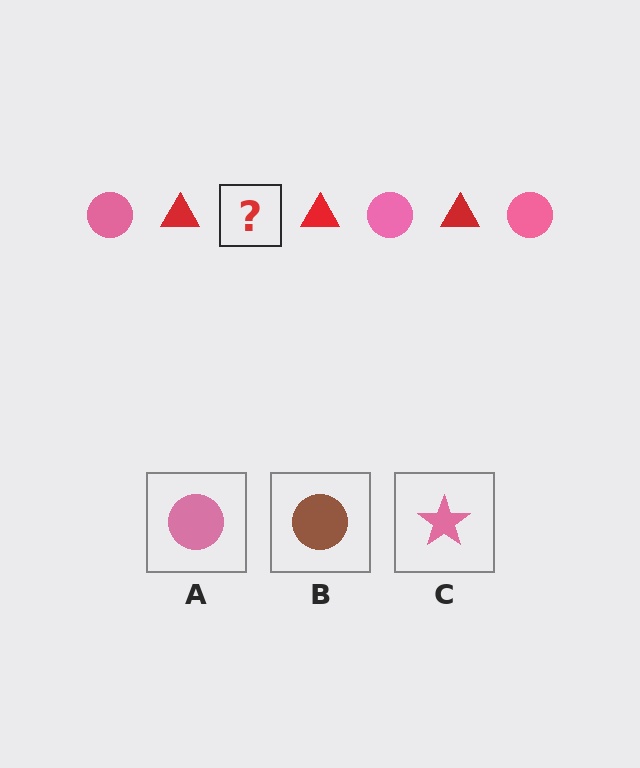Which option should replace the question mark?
Option A.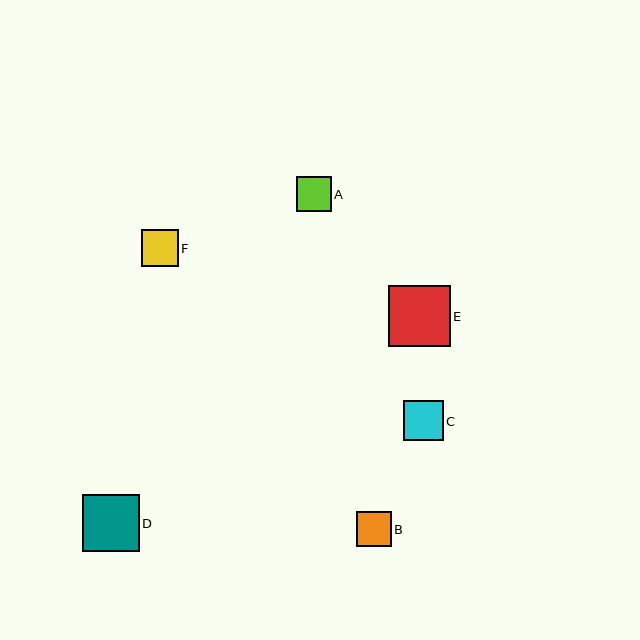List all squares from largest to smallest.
From largest to smallest: E, D, C, F, A, B.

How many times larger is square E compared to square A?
Square E is approximately 1.7 times the size of square A.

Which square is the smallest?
Square B is the smallest with a size of approximately 35 pixels.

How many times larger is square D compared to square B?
Square D is approximately 1.7 times the size of square B.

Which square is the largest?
Square E is the largest with a size of approximately 61 pixels.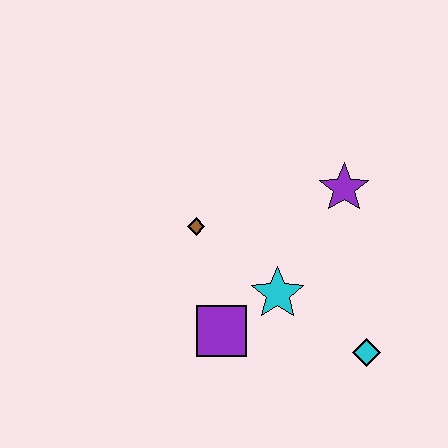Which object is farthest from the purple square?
The purple star is farthest from the purple square.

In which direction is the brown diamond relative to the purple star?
The brown diamond is to the left of the purple star.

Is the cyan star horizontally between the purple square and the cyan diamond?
Yes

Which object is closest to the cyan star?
The purple square is closest to the cyan star.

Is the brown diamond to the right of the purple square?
No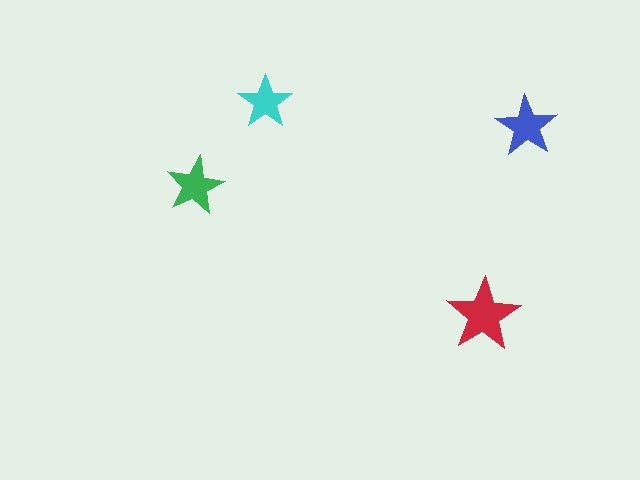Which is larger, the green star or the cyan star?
The green one.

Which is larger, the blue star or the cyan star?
The blue one.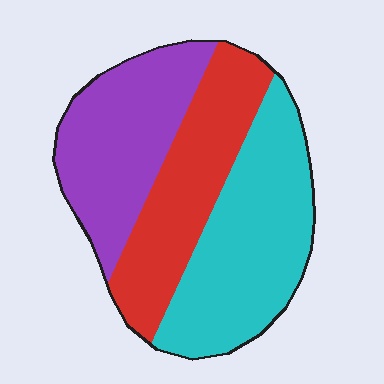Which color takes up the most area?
Cyan, at roughly 40%.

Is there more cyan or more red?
Cyan.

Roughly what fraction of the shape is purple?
Purple takes up about one third (1/3) of the shape.